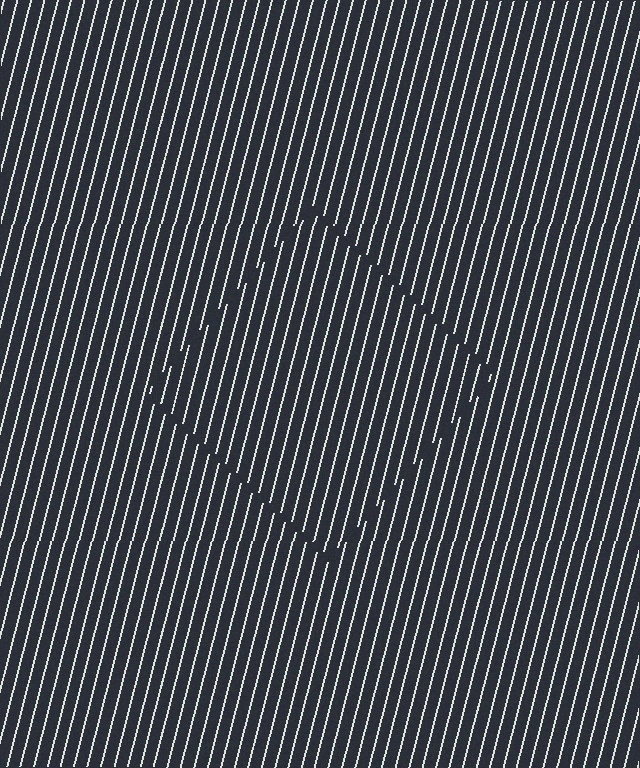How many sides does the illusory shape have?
4 sides — the line-ends trace a square.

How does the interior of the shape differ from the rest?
The interior of the shape contains the same grating, shifted by half a period — the contour is defined by the phase discontinuity where line-ends from the inner and outer gratings abut.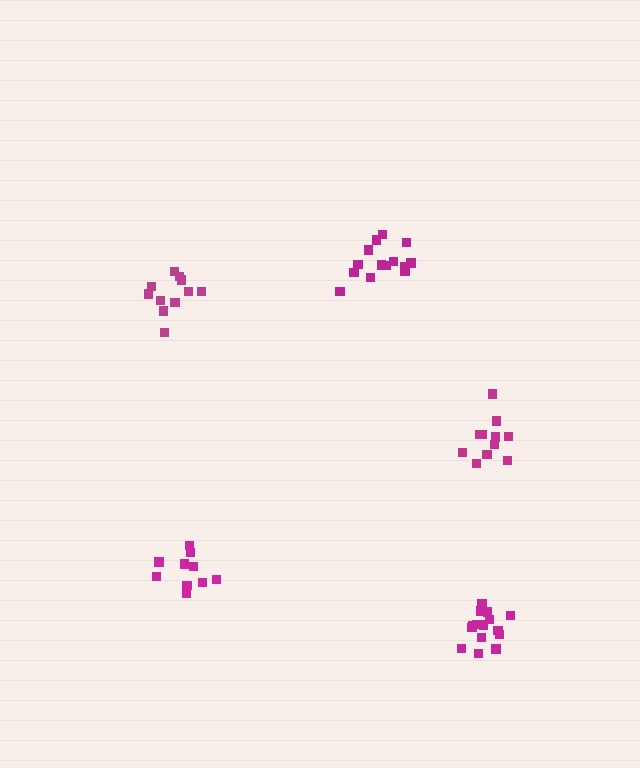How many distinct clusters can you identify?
There are 5 distinct clusters.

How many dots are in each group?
Group 1: 15 dots, Group 2: 14 dots, Group 3: 11 dots, Group 4: 10 dots, Group 5: 11 dots (61 total).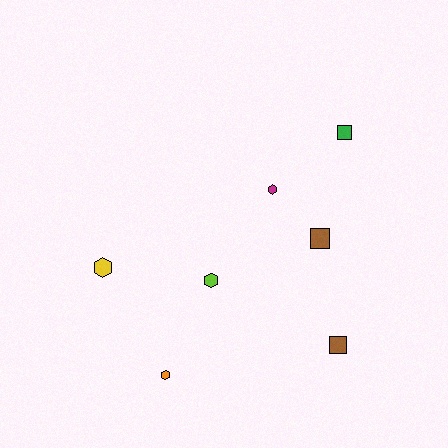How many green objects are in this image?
There is 1 green object.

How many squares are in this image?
There are 3 squares.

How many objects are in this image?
There are 7 objects.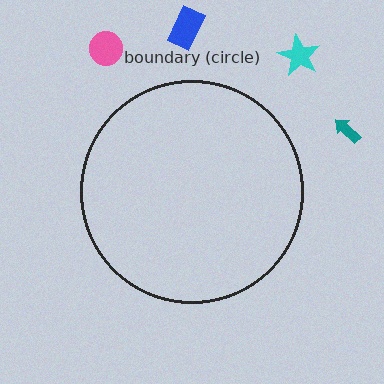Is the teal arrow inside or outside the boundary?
Outside.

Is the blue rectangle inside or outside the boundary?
Outside.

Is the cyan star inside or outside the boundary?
Outside.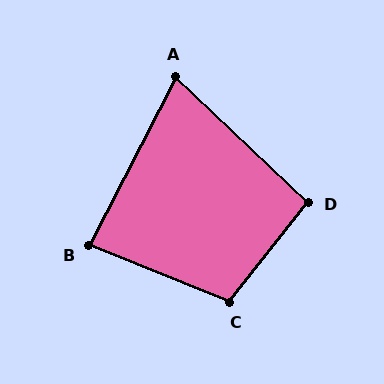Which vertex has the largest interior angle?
C, at approximately 106 degrees.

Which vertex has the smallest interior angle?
A, at approximately 74 degrees.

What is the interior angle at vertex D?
Approximately 95 degrees (obtuse).